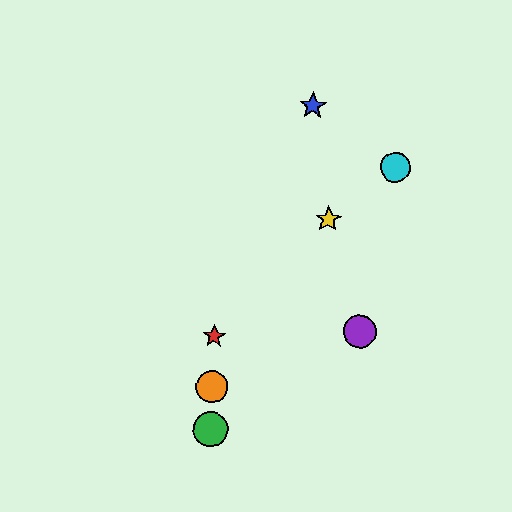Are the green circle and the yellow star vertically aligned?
No, the green circle is at x≈210 and the yellow star is at x≈328.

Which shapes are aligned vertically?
The red star, the green circle, the orange circle are aligned vertically.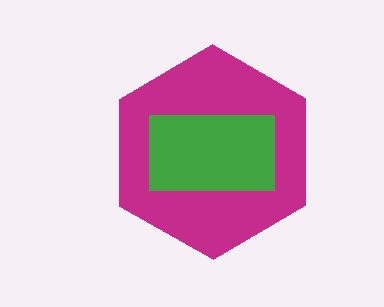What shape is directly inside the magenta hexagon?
The green rectangle.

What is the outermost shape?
The magenta hexagon.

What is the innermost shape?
The green rectangle.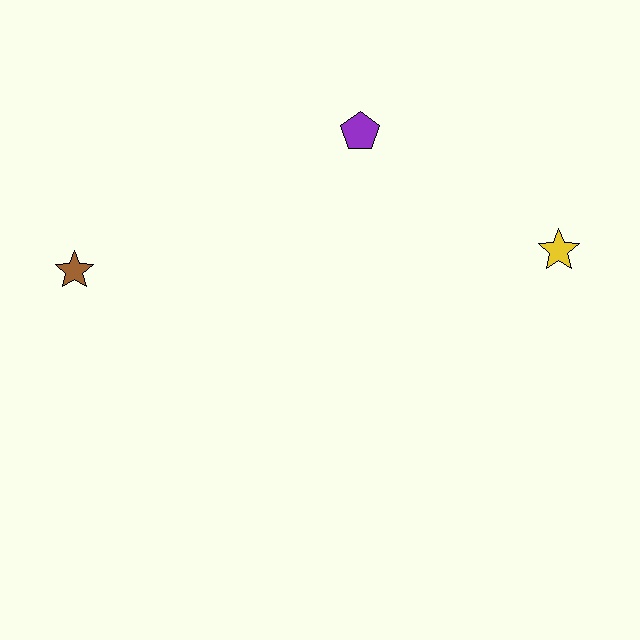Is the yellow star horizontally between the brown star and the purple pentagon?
No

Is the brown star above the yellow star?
No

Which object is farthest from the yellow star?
The brown star is farthest from the yellow star.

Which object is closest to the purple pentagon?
The yellow star is closest to the purple pentagon.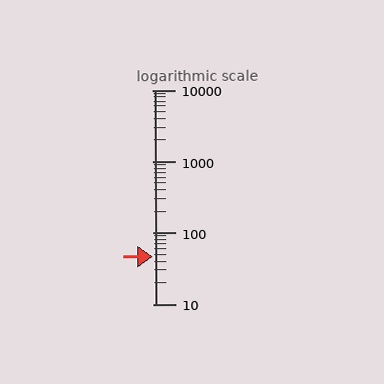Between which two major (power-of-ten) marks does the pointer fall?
The pointer is between 10 and 100.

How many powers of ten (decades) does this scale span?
The scale spans 3 decades, from 10 to 10000.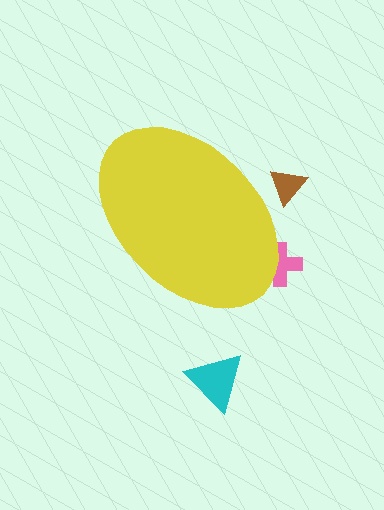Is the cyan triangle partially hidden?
No, the cyan triangle is fully visible.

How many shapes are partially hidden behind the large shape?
2 shapes are partially hidden.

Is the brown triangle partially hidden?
Yes, the brown triangle is partially hidden behind the yellow ellipse.